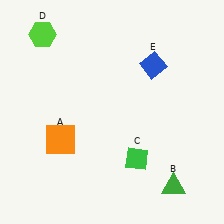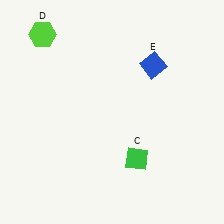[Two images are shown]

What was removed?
The orange square (A), the green triangle (B) were removed in Image 2.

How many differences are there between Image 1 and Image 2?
There are 2 differences between the two images.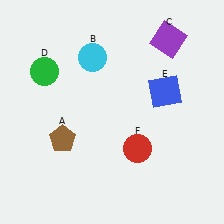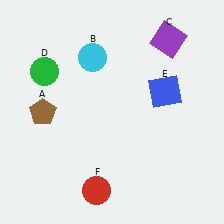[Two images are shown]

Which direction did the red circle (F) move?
The red circle (F) moved down.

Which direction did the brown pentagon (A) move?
The brown pentagon (A) moved up.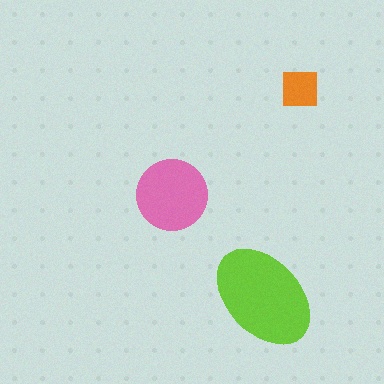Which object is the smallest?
The orange square.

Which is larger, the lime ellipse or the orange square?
The lime ellipse.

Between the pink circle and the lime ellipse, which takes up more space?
The lime ellipse.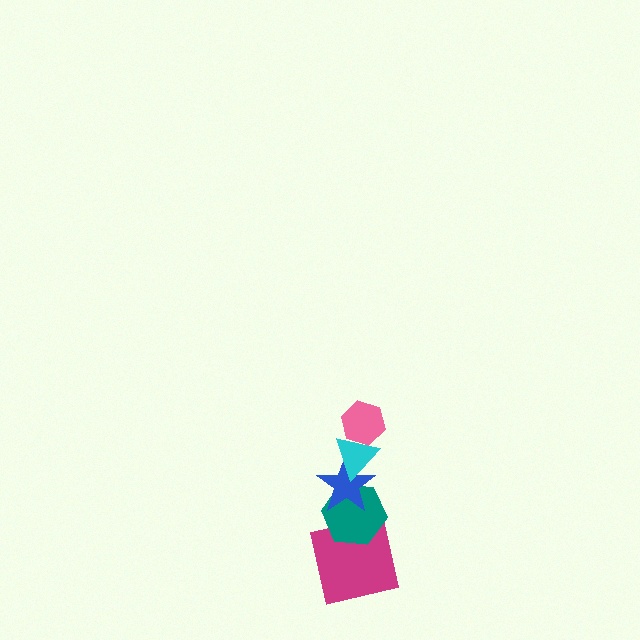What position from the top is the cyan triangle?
The cyan triangle is 2nd from the top.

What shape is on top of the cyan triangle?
The pink hexagon is on top of the cyan triangle.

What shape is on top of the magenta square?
The teal hexagon is on top of the magenta square.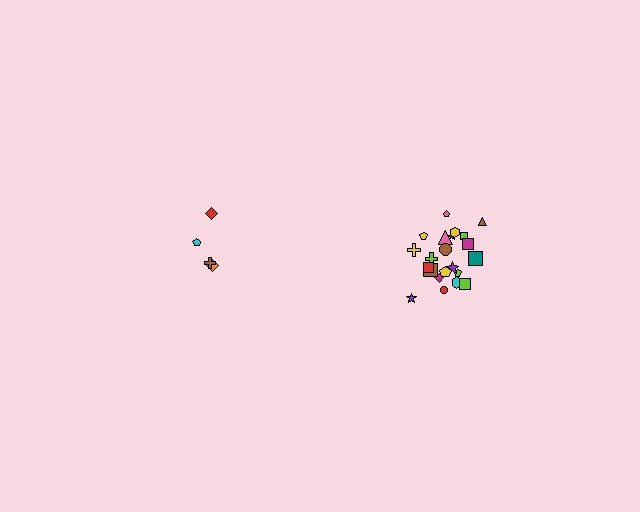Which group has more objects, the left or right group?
The right group.